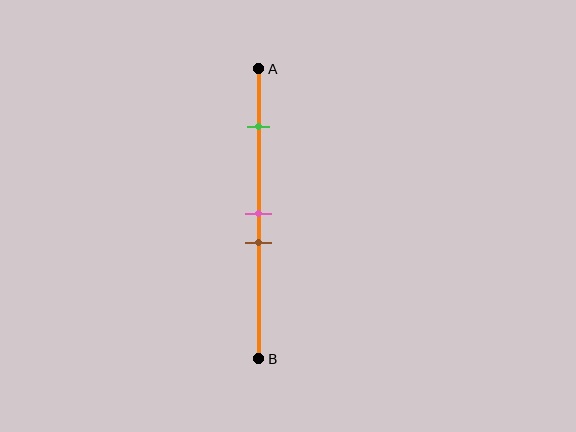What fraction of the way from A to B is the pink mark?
The pink mark is approximately 50% (0.5) of the way from A to B.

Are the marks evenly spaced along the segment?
No, the marks are not evenly spaced.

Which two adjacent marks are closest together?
The pink and brown marks are the closest adjacent pair.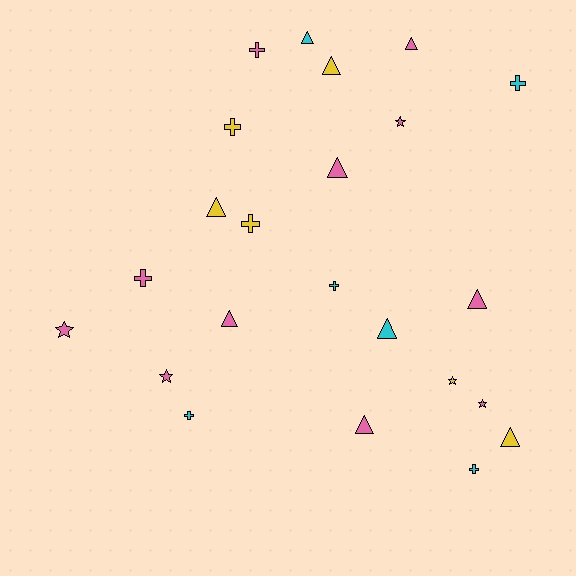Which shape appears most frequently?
Triangle, with 10 objects.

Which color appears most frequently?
Pink, with 11 objects.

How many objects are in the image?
There are 23 objects.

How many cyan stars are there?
There are no cyan stars.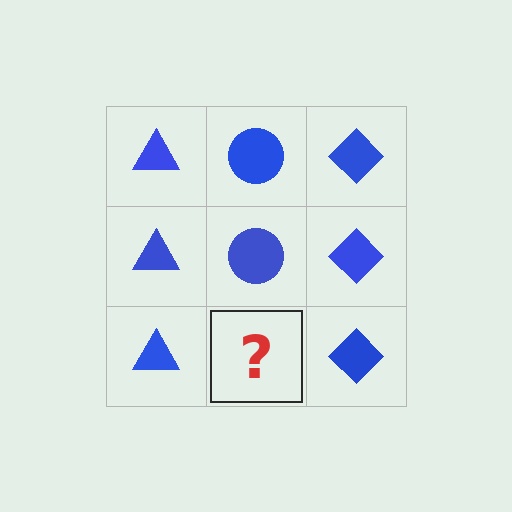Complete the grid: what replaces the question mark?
The question mark should be replaced with a blue circle.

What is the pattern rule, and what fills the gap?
The rule is that each column has a consistent shape. The gap should be filled with a blue circle.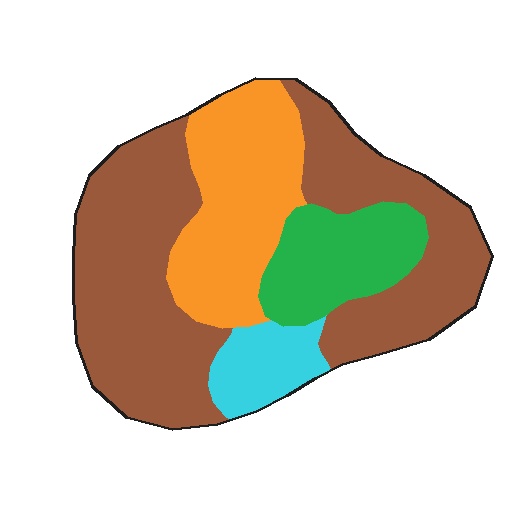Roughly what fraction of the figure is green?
Green covers around 15% of the figure.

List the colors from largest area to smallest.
From largest to smallest: brown, orange, green, cyan.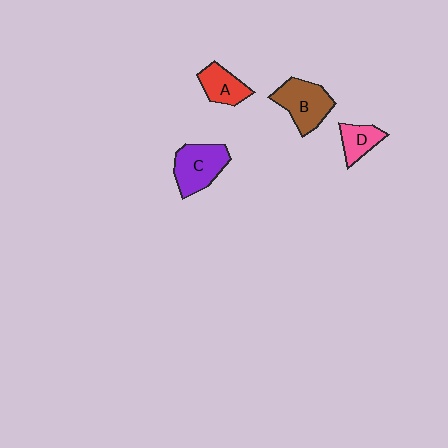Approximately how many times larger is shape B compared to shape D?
Approximately 1.7 times.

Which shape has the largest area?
Shape C (purple).